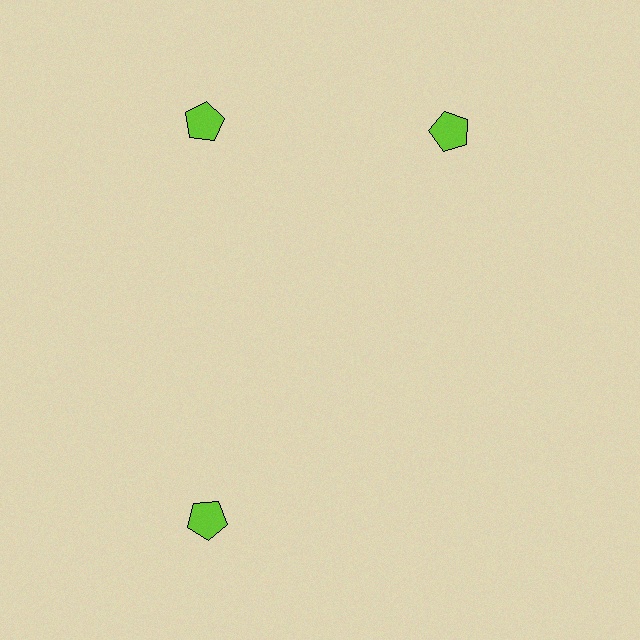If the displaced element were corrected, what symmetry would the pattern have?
It would have 3-fold rotational symmetry — the pattern would map onto itself every 120 degrees.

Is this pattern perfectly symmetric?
No. The 3 lime pentagons are arranged in a ring, but one element near the 3 o'clock position is rotated out of alignment along the ring, breaking the 3-fold rotational symmetry.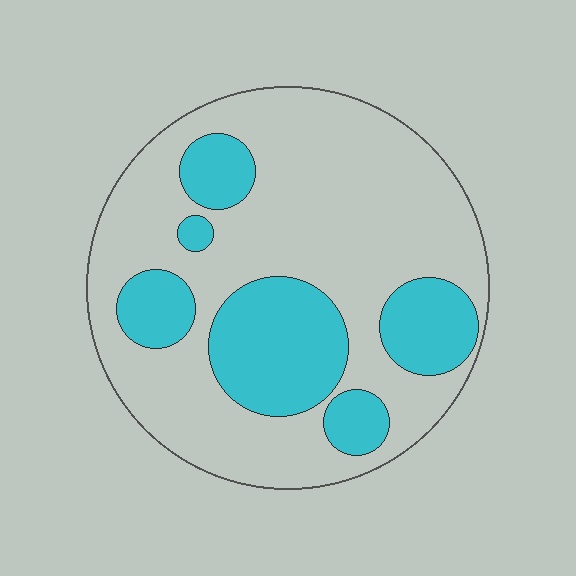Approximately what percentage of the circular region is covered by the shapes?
Approximately 30%.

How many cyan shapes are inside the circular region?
6.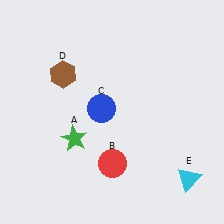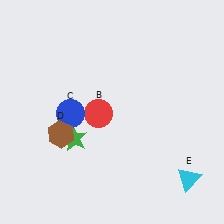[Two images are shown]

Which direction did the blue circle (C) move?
The blue circle (C) moved left.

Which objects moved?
The objects that moved are: the red circle (B), the blue circle (C), the brown hexagon (D).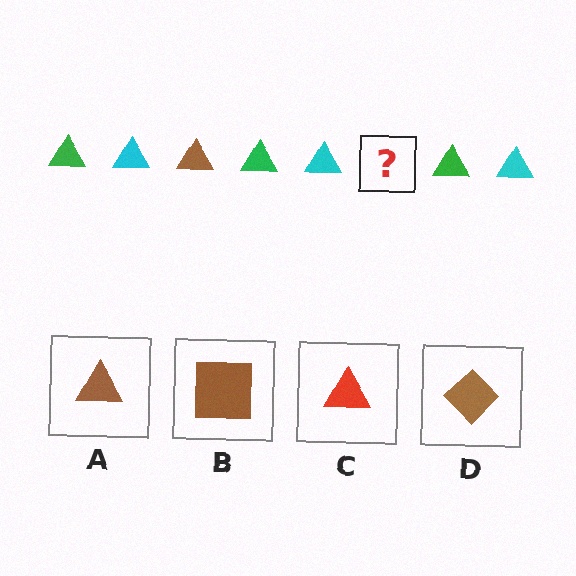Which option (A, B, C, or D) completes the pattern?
A.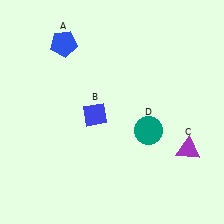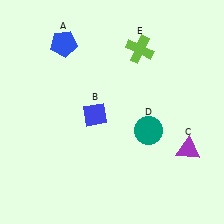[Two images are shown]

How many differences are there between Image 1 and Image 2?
There is 1 difference between the two images.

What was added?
A lime cross (E) was added in Image 2.